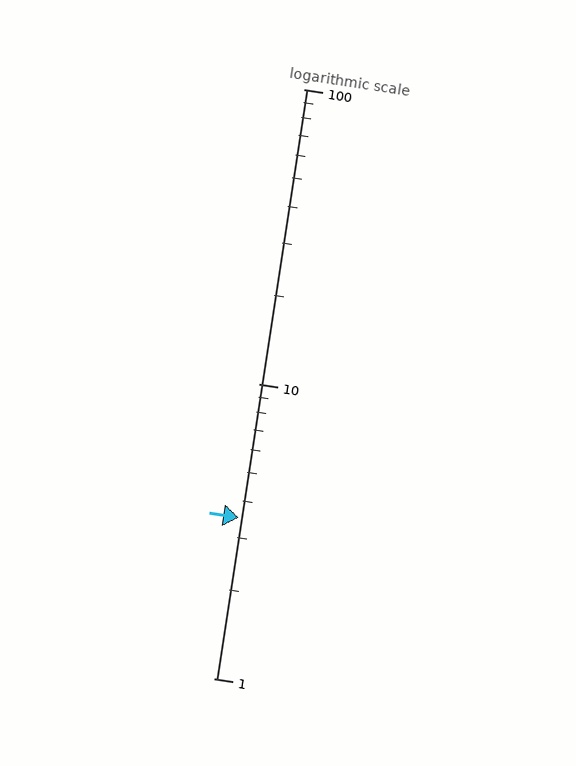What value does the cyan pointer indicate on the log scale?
The pointer indicates approximately 3.5.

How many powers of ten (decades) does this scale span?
The scale spans 2 decades, from 1 to 100.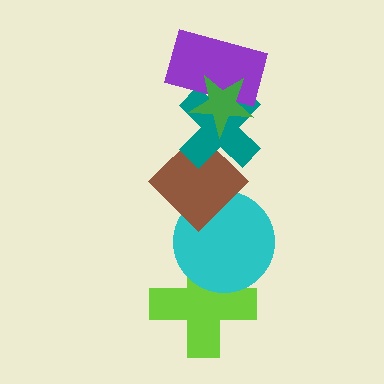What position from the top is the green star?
The green star is 1st from the top.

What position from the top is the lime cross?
The lime cross is 6th from the top.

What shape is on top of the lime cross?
The cyan circle is on top of the lime cross.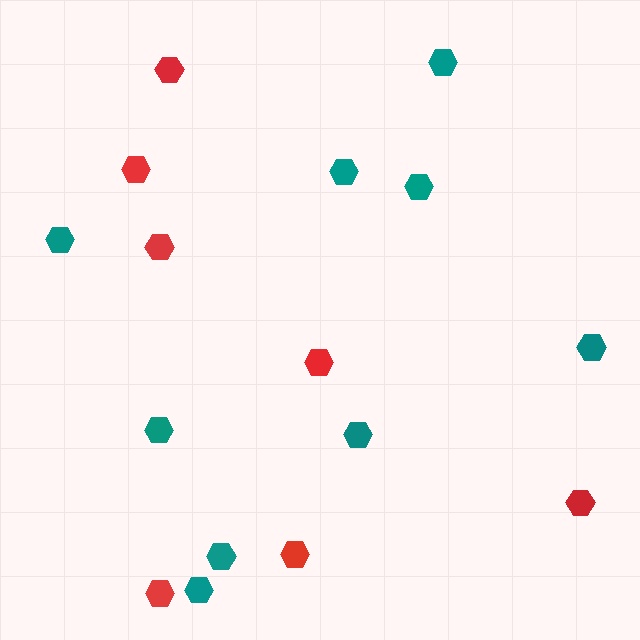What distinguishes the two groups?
There are 2 groups: one group of red hexagons (7) and one group of teal hexagons (9).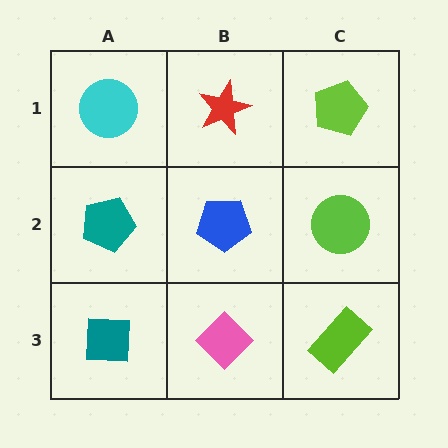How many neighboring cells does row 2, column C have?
3.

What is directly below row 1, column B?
A blue pentagon.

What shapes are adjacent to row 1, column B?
A blue pentagon (row 2, column B), a cyan circle (row 1, column A), a lime pentagon (row 1, column C).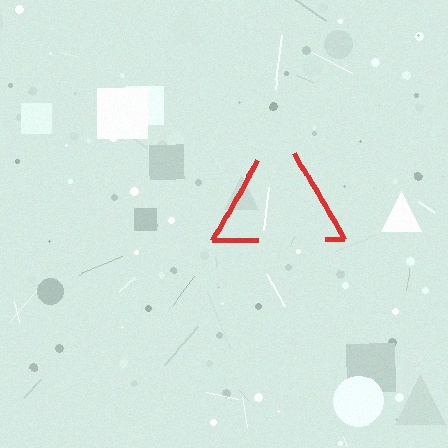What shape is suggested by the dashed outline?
The dashed outline suggests a triangle.